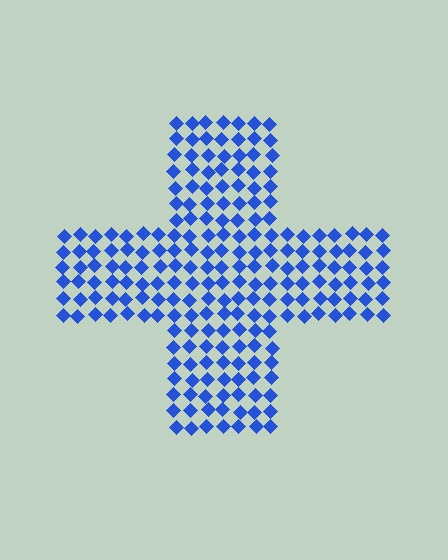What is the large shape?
The large shape is a cross.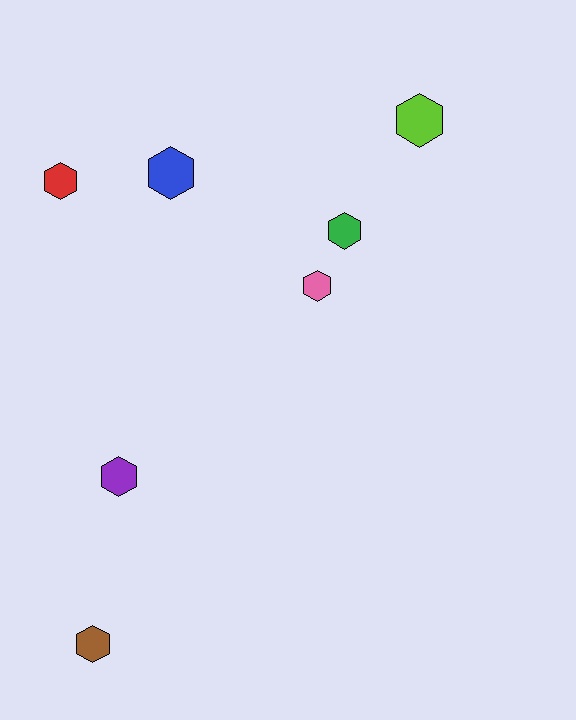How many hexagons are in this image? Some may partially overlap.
There are 7 hexagons.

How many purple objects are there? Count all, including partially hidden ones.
There is 1 purple object.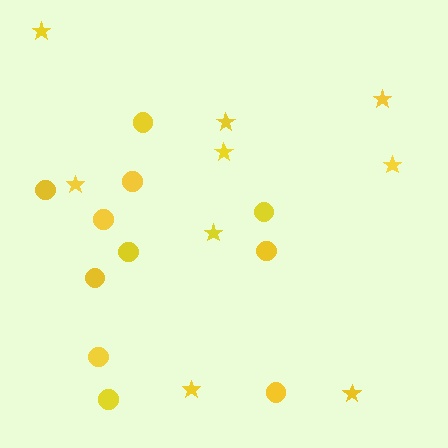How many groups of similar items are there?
There are 2 groups: one group of stars (9) and one group of circles (11).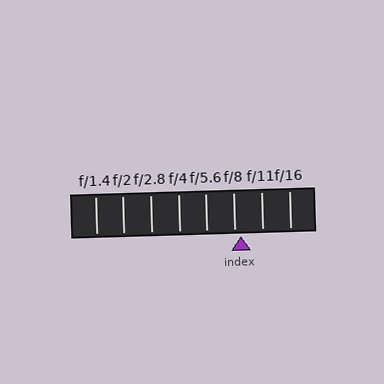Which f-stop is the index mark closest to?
The index mark is closest to f/8.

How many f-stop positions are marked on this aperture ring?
There are 8 f-stop positions marked.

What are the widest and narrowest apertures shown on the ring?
The widest aperture shown is f/1.4 and the narrowest is f/16.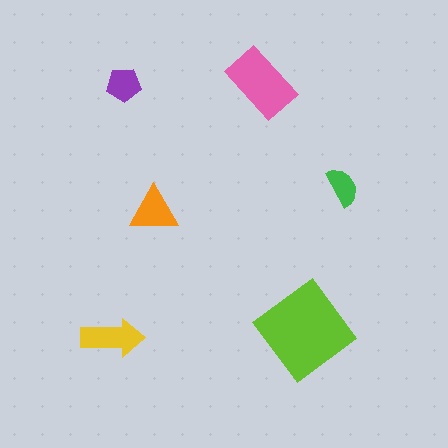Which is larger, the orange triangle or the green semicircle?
The orange triangle.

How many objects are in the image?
There are 6 objects in the image.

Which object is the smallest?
The green semicircle.